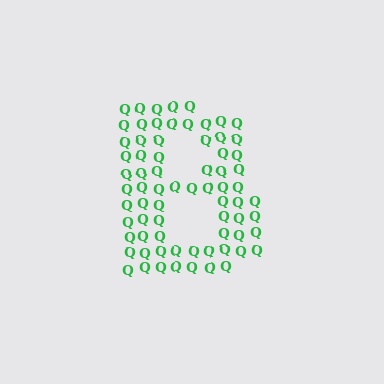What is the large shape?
The large shape is the letter B.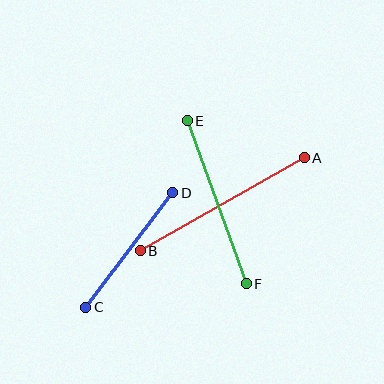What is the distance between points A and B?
The distance is approximately 189 pixels.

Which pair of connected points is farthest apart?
Points A and B are farthest apart.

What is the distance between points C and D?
The distance is approximately 144 pixels.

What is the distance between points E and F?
The distance is approximately 173 pixels.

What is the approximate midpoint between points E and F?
The midpoint is at approximately (217, 202) pixels.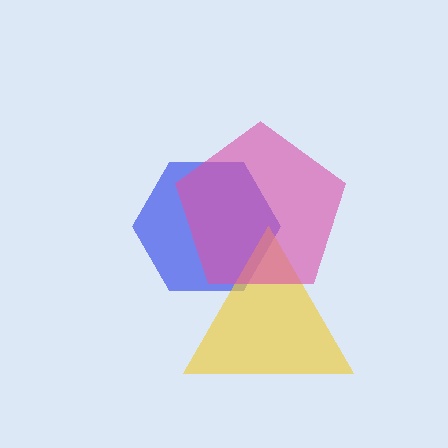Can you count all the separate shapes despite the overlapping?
Yes, there are 3 separate shapes.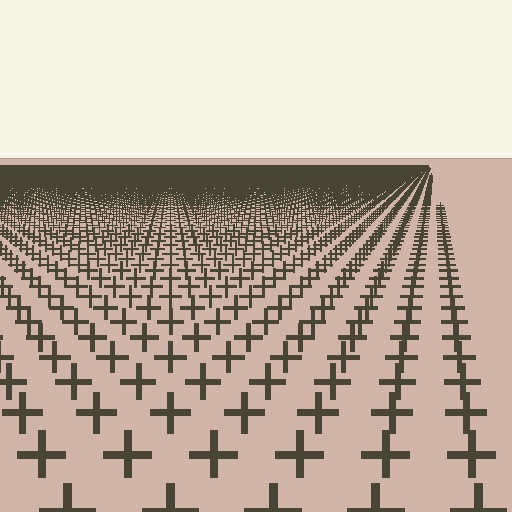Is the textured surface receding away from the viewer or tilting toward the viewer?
The surface is receding away from the viewer. Texture elements get smaller and denser toward the top.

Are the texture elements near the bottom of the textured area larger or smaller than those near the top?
Larger. Near the bottom, elements are closer to the viewer and appear at a bigger on-screen size.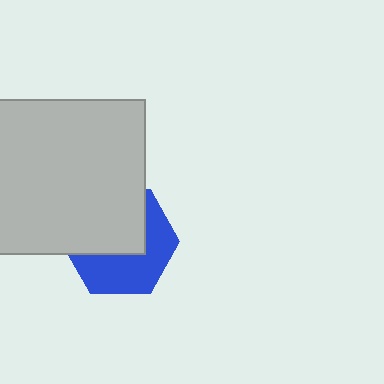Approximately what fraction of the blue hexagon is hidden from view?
Roughly 51% of the blue hexagon is hidden behind the light gray square.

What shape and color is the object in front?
The object in front is a light gray square.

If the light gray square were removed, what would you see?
You would see the complete blue hexagon.